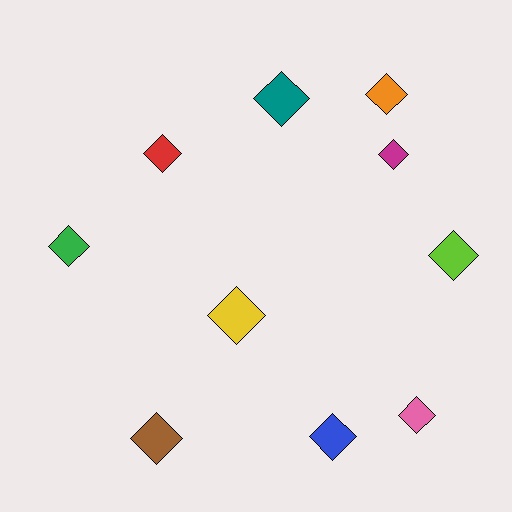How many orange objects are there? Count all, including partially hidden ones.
There is 1 orange object.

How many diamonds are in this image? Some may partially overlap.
There are 10 diamonds.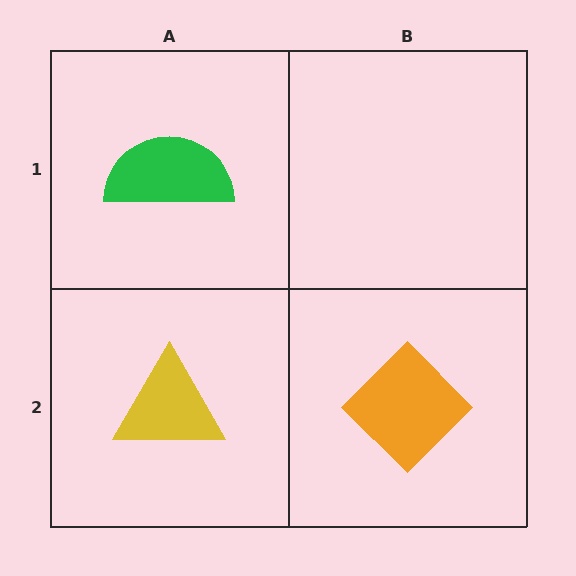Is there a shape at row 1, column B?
No, that cell is empty.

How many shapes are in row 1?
1 shape.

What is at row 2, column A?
A yellow triangle.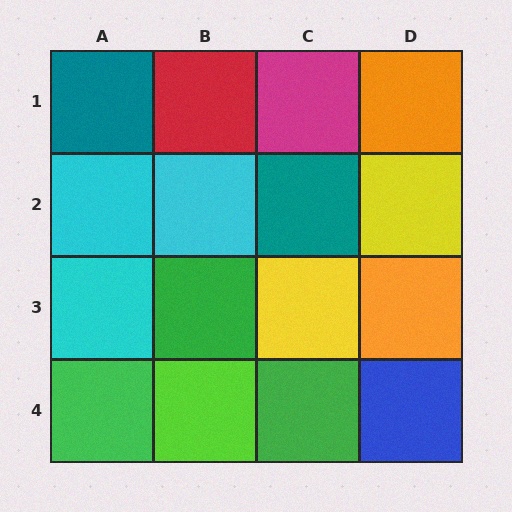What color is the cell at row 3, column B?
Green.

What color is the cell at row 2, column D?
Yellow.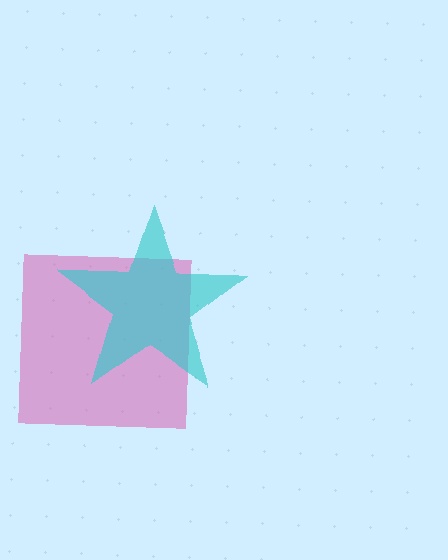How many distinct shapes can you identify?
There are 2 distinct shapes: a pink square, a cyan star.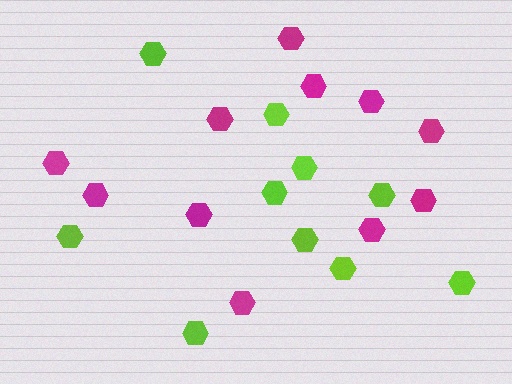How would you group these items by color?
There are 2 groups: one group of magenta hexagons (11) and one group of lime hexagons (10).